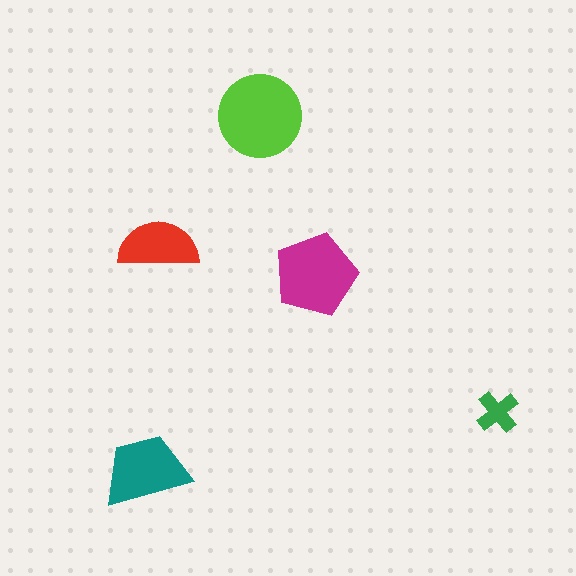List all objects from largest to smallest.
The lime circle, the magenta pentagon, the teal trapezoid, the red semicircle, the green cross.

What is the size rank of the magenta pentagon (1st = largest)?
2nd.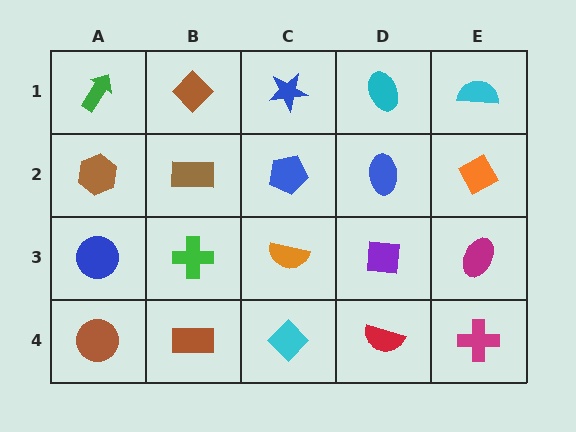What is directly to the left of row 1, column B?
A green arrow.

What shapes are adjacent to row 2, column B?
A brown diamond (row 1, column B), a green cross (row 3, column B), a brown hexagon (row 2, column A), a blue pentagon (row 2, column C).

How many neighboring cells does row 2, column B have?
4.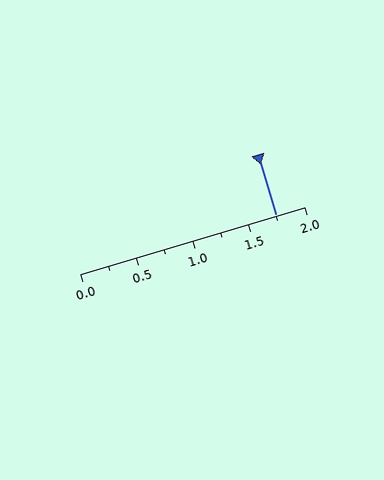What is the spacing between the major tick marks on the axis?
The major ticks are spaced 0.5 apart.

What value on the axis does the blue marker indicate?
The marker indicates approximately 1.75.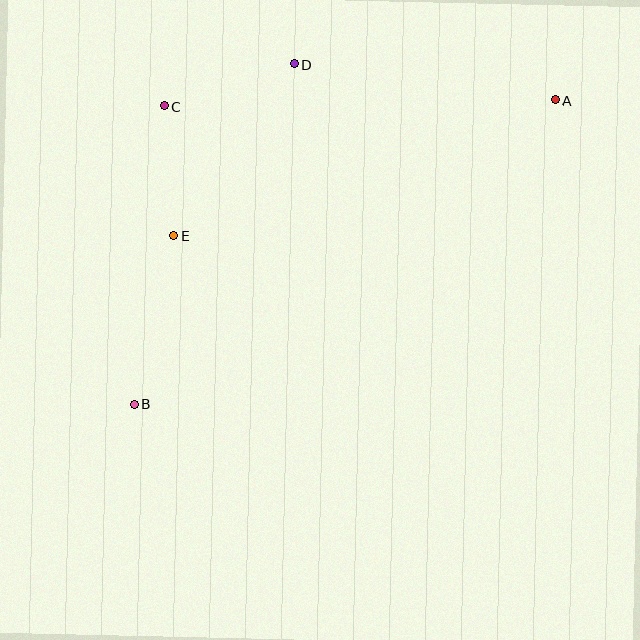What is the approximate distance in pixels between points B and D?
The distance between B and D is approximately 376 pixels.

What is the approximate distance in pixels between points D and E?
The distance between D and E is approximately 210 pixels.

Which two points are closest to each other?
Points C and E are closest to each other.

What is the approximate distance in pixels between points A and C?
The distance between A and C is approximately 391 pixels.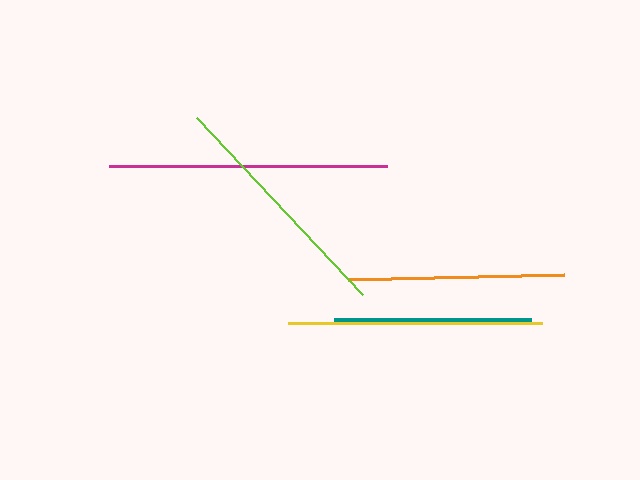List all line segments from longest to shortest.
From longest to shortest: magenta, yellow, lime, orange, teal.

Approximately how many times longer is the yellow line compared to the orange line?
The yellow line is approximately 1.2 times the length of the orange line.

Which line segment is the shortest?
The teal line is the shortest at approximately 197 pixels.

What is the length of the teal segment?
The teal segment is approximately 197 pixels long.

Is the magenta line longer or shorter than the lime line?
The magenta line is longer than the lime line.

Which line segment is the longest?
The magenta line is the longest at approximately 279 pixels.